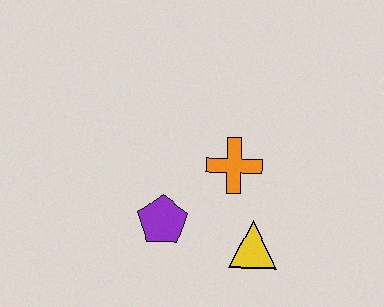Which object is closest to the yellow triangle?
The orange cross is closest to the yellow triangle.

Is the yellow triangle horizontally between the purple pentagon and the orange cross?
No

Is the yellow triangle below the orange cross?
Yes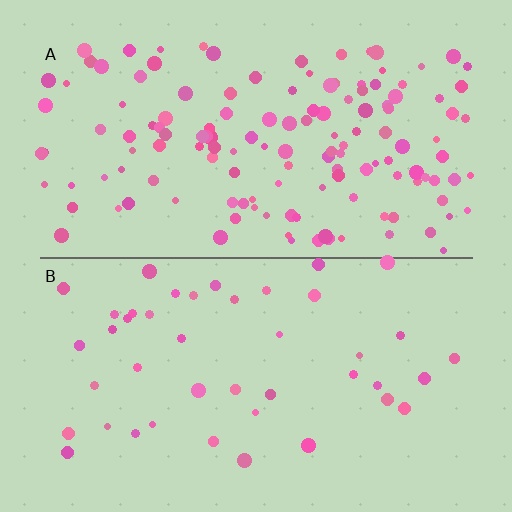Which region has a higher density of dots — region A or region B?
A (the top).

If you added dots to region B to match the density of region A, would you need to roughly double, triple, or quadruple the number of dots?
Approximately triple.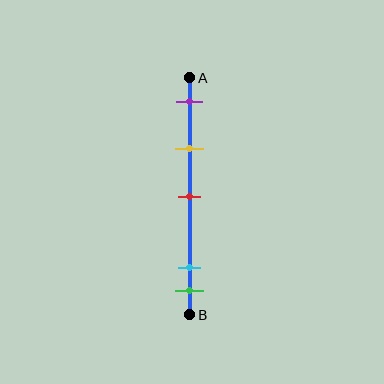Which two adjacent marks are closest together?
The cyan and green marks are the closest adjacent pair.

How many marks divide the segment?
There are 5 marks dividing the segment.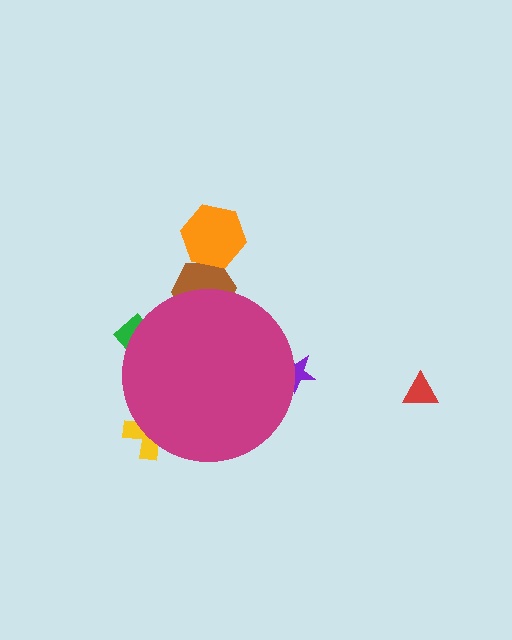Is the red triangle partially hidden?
No, the red triangle is fully visible.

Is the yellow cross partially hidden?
Yes, the yellow cross is partially hidden behind the magenta circle.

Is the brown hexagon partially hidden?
Yes, the brown hexagon is partially hidden behind the magenta circle.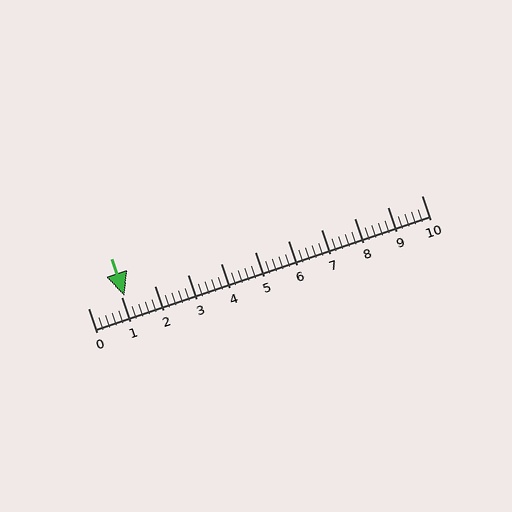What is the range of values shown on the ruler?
The ruler shows values from 0 to 10.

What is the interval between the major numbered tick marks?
The major tick marks are spaced 1 units apart.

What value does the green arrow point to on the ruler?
The green arrow points to approximately 1.1.